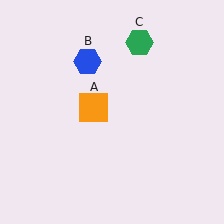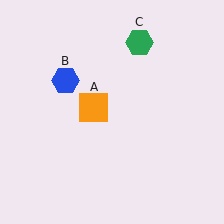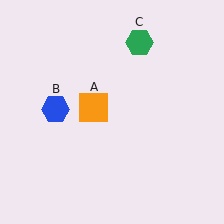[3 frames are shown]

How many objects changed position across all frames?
1 object changed position: blue hexagon (object B).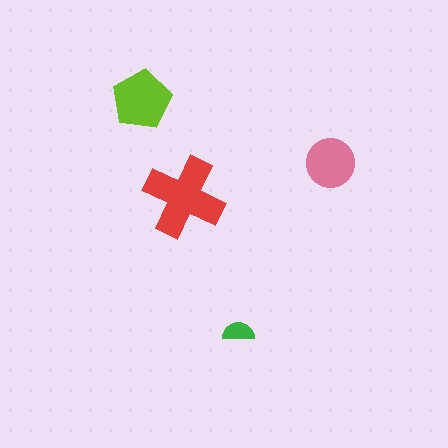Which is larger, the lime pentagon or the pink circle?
The lime pentagon.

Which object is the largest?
The red cross.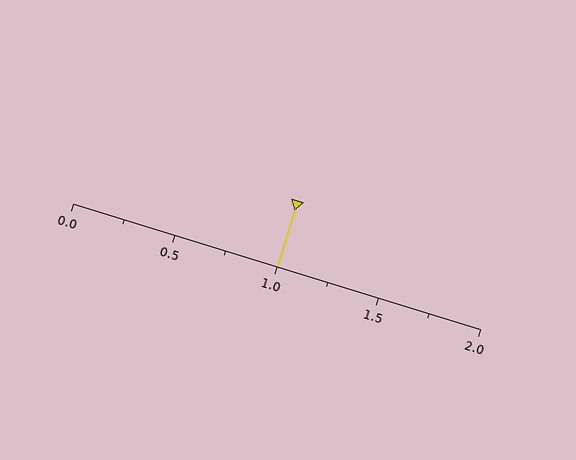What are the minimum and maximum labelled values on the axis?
The axis runs from 0.0 to 2.0.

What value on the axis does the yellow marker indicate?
The marker indicates approximately 1.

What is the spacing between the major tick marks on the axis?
The major ticks are spaced 0.5 apart.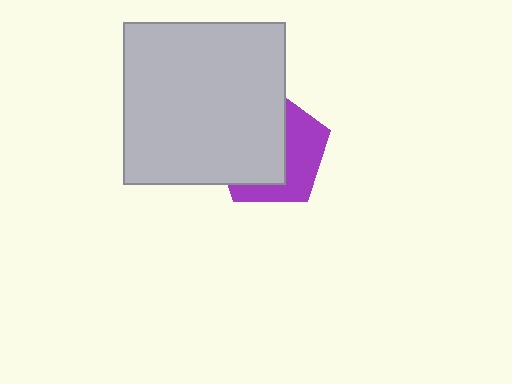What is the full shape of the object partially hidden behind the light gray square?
The partially hidden object is a purple pentagon.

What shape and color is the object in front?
The object in front is a light gray square.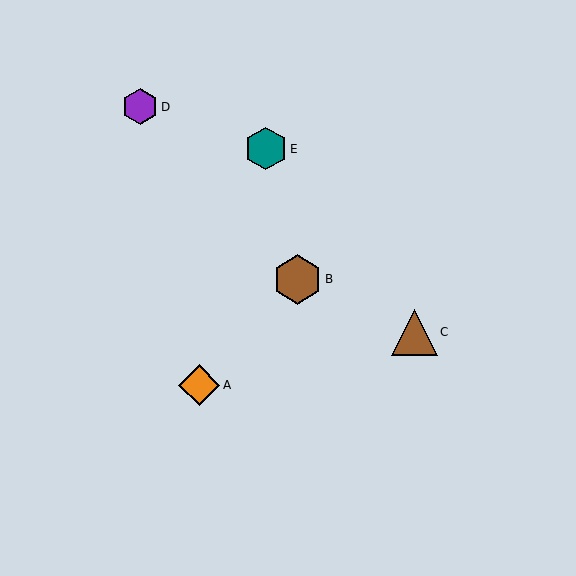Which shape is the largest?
The brown hexagon (labeled B) is the largest.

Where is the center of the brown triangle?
The center of the brown triangle is at (414, 332).